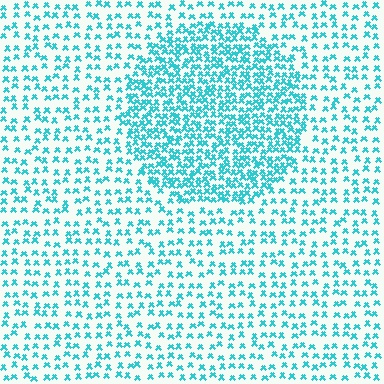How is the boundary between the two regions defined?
The boundary is defined by a change in element density (approximately 2.2x ratio). All elements are the same color, size, and shape.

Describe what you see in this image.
The image contains small cyan elements arranged at two different densities. A circle-shaped region is visible where the elements are more densely packed than the surrounding area.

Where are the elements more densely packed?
The elements are more densely packed inside the circle boundary.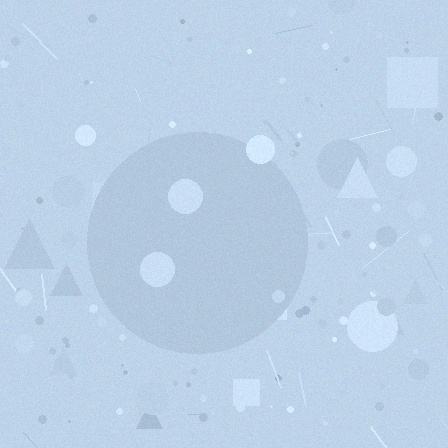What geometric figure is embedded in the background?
A circle is embedded in the background.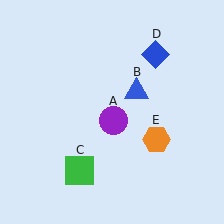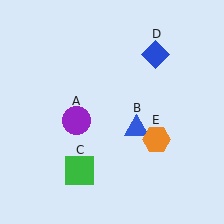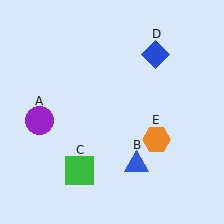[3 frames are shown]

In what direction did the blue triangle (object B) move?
The blue triangle (object B) moved down.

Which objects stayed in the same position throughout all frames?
Green square (object C) and blue diamond (object D) and orange hexagon (object E) remained stationary.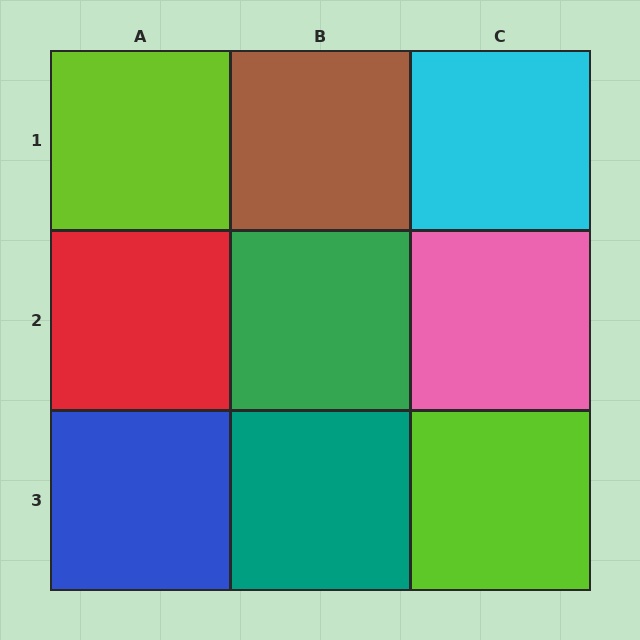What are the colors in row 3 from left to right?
Blue, teal, lime.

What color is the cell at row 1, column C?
Cyan.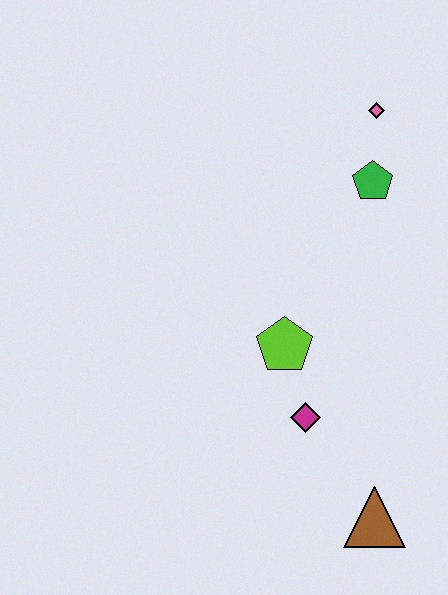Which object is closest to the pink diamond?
The green pentagon is closest to the pink diamond.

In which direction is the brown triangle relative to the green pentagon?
The brown triangle is below the green pentagon.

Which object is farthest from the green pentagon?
The brown triangle is farthest from the green pentagon.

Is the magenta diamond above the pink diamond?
No